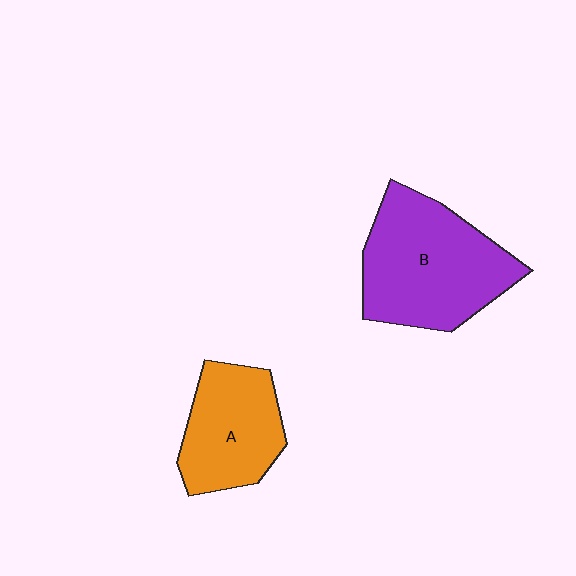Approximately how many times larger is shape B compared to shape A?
Approximately 1.5 times.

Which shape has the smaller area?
Shape A (orange).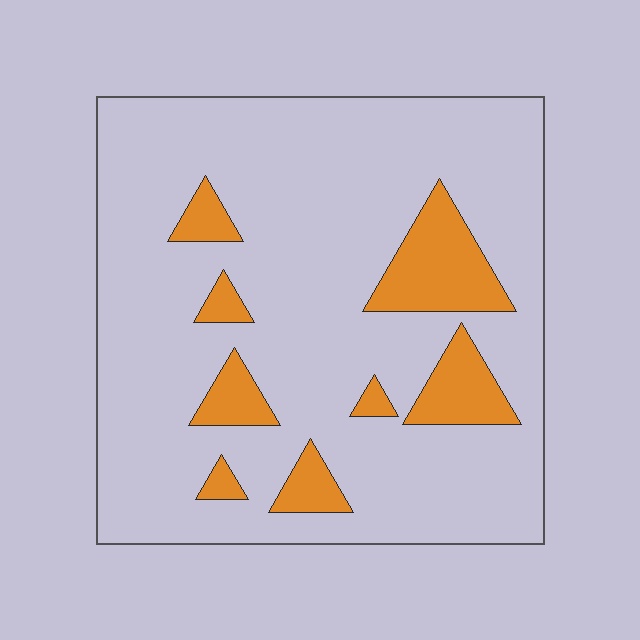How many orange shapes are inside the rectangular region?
8.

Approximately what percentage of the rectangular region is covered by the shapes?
Approximately 15%.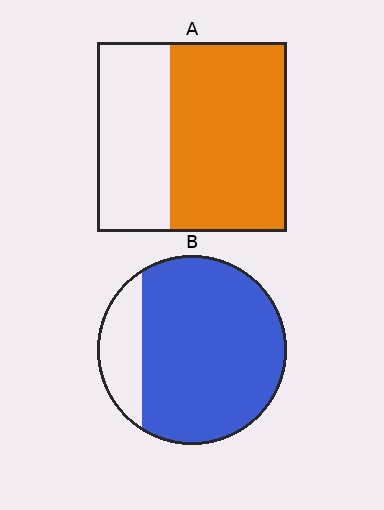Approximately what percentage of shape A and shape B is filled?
A is approximately 60% and B is approximately 80%.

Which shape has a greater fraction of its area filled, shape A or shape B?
Shape B.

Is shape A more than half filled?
Yes.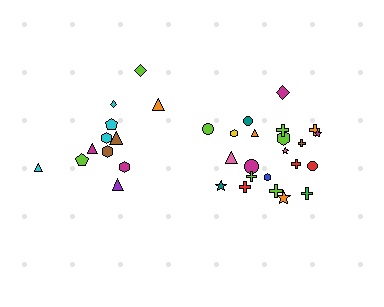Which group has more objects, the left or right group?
The right group.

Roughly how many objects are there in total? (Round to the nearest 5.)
Roughly 35 objects in total.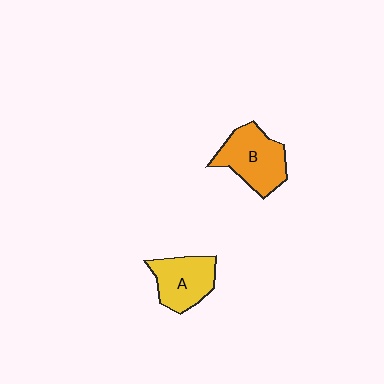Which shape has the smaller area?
Shape A (yellow).